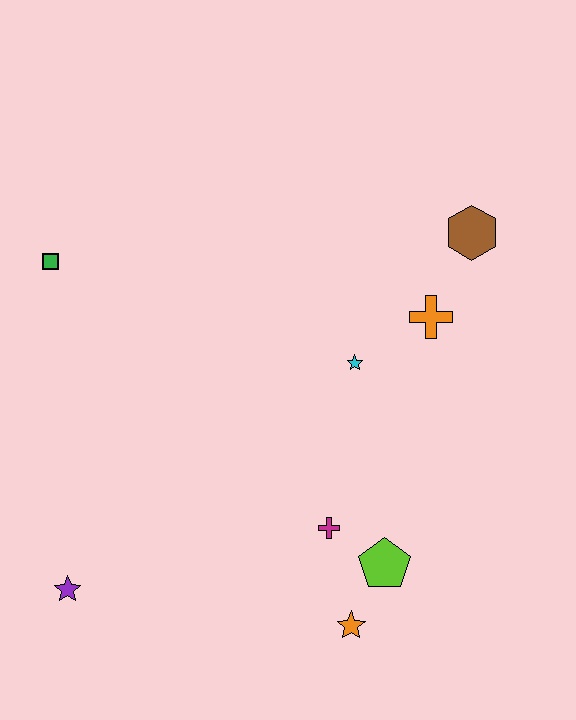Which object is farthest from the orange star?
The green square is farthest from the orange star.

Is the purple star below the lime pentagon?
Yes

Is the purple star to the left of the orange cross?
Yes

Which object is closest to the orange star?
The lime pentagon is closest to the orange star.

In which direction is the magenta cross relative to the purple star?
The magenta cross is to the right of the purple star.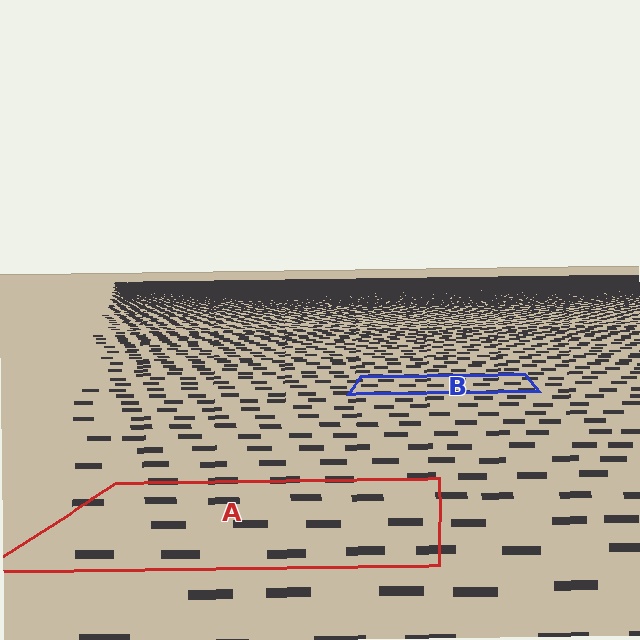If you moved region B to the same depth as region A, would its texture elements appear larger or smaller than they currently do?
They would appear larger. At a closer depth, the same texture elements are projected at a bigger on-screen size.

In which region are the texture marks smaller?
The texture marks are smaller in region B, because it is farther away.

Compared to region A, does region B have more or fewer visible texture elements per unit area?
Region B has more texture elements per unit area — they are packed more densely because it is farther away.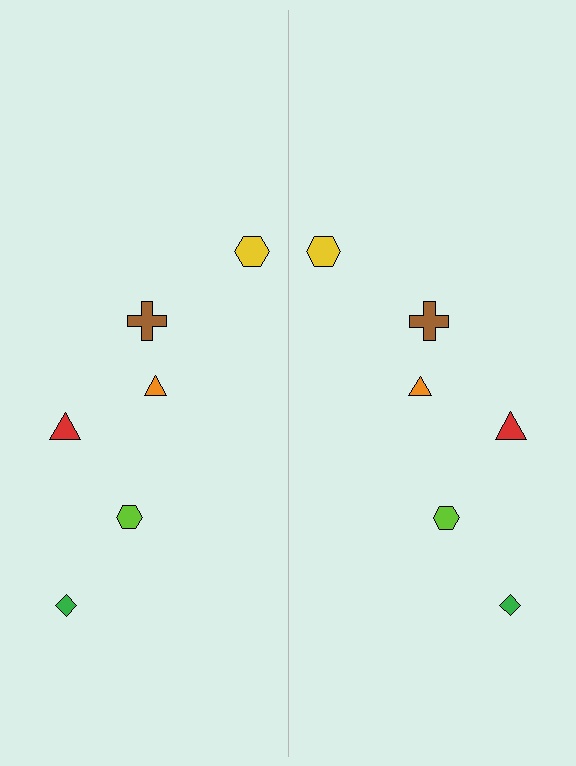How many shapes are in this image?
There are 12 shapes in this image.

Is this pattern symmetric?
Yes, this pattern has bilateral (reflection) symmetry.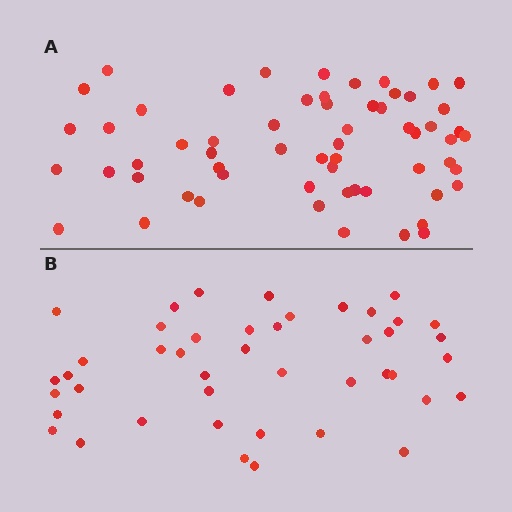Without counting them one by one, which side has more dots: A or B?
Region A (the top region) has more dots.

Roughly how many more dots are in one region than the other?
Region A has approximately 15 more dots than region B.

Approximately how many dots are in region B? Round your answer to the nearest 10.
About 40 dots. (The exact count is 44, which rounds to 40.)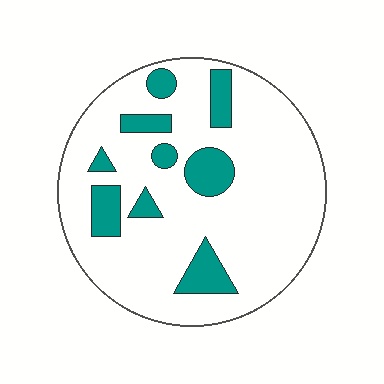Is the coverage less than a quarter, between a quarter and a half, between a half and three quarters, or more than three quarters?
Less than a quarter.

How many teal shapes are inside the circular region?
9.